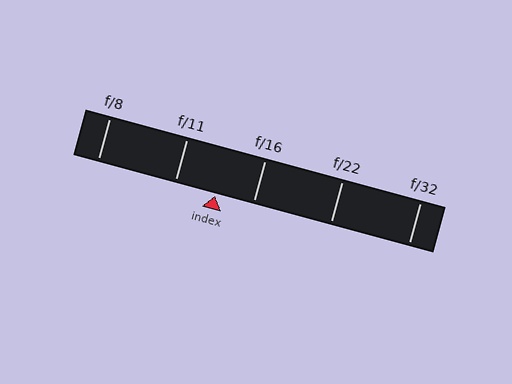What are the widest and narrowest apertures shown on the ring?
The widest aperture shown is f/8 and the narrowest is f/32.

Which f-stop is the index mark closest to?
The index mark is closest to f/16.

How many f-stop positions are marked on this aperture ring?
There are 5 f-stop positions marked.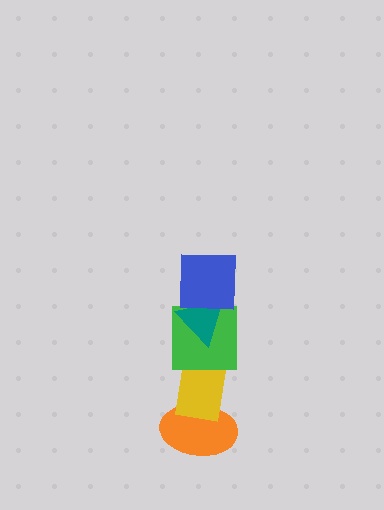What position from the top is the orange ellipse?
The orange ellipse is 5th from the top.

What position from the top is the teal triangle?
The teal triangle is 2nd from the top.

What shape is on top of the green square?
The teal triangle is on top of the green square.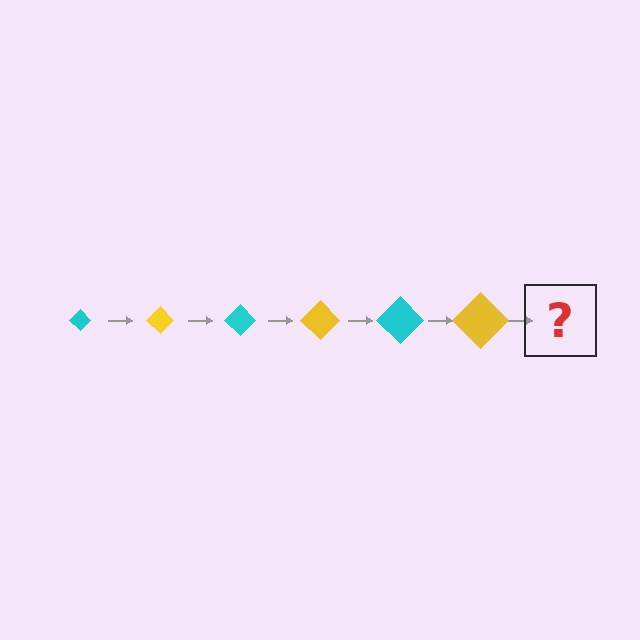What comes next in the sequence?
The next element should be a cyan diamond, larger than the previous one.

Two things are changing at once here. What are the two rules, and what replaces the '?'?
The two rules are that the diamond grows larger each step and the color cycles through cyan and yellow. The '?' should be a cyan diamond, larger than the previous one.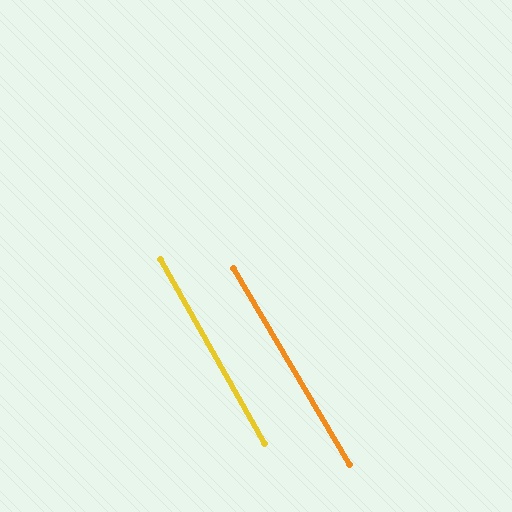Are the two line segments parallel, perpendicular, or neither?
Parallel — their directions differ by only 1.3°.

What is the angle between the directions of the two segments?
Approximately 1 degree.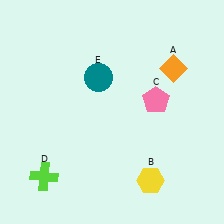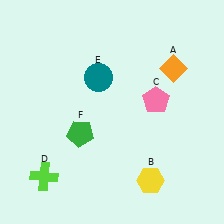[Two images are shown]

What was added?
A green pentagon (F) was added in Image 2.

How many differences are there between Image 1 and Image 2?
There is 1 difference between the two images.